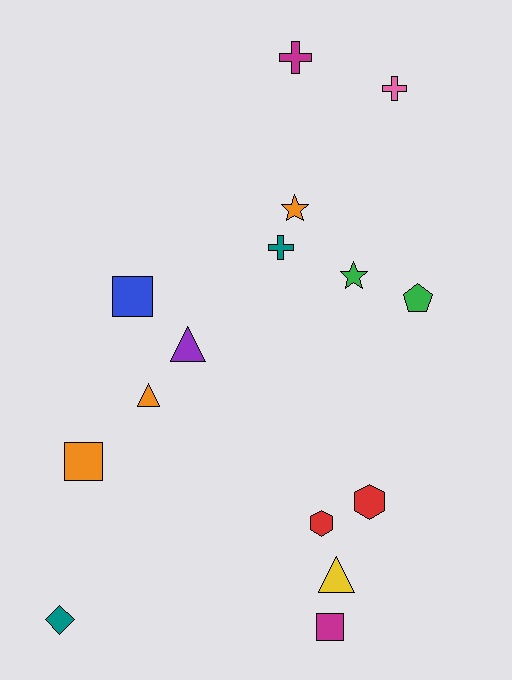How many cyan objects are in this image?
There are no cyan objects.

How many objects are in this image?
There are 15 objects.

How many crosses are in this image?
There are 3 crosses.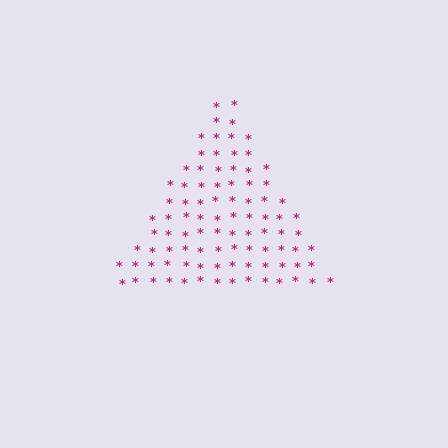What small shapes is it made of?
It is made of small asterisks.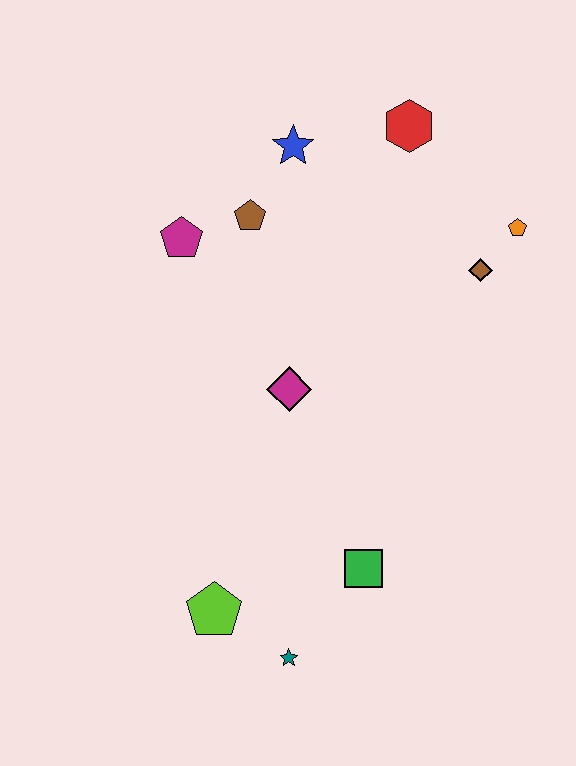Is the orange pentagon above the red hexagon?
No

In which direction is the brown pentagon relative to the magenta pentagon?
The brown pentagon is to the right of the magenta pentagon.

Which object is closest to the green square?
The teal star is closest to the green square.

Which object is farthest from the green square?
The red hexagon is farthest from the green square.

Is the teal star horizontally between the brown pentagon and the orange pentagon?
Yes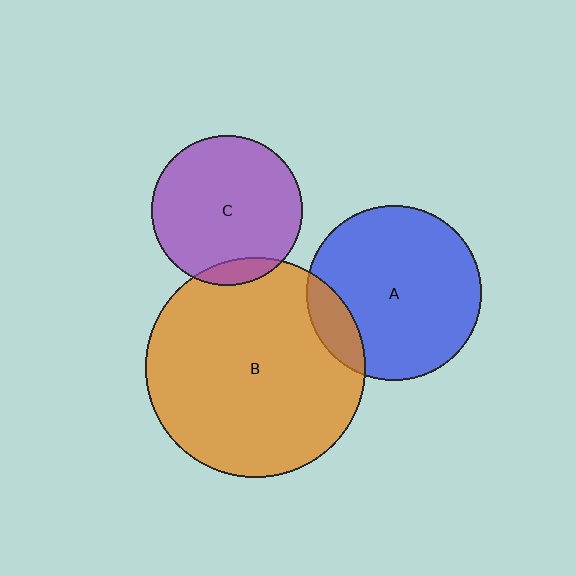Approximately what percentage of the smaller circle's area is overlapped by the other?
Approximately 10%.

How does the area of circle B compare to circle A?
Approximately 1.6 times.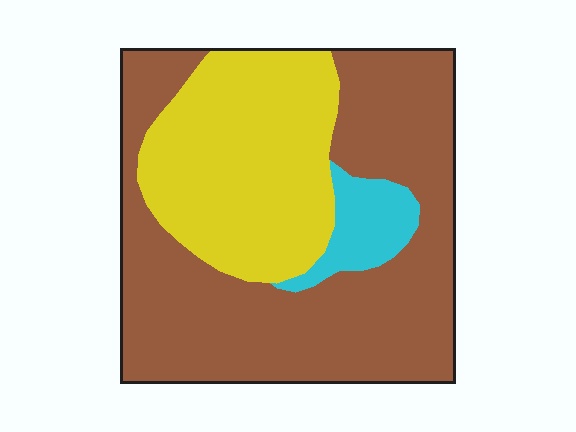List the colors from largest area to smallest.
From largest to smallest: brown, yellow, cyan.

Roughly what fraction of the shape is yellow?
Yellow takes up about one third (1/3) of the shape.